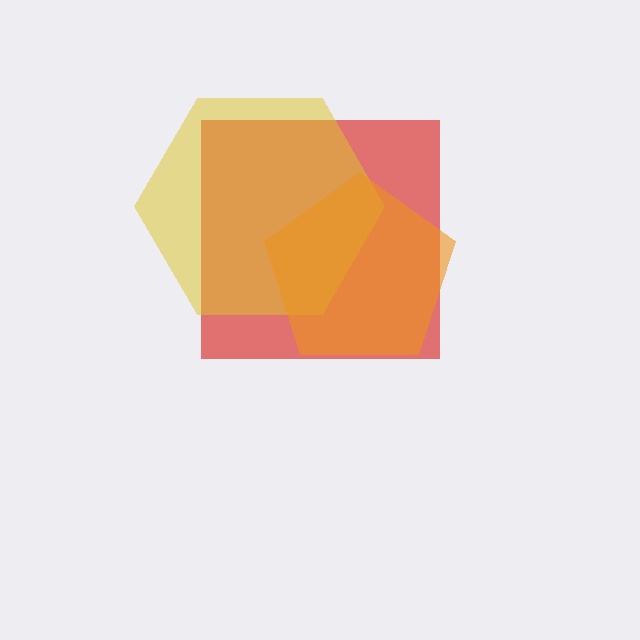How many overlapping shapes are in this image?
There are 3 overlapping shapes in the image.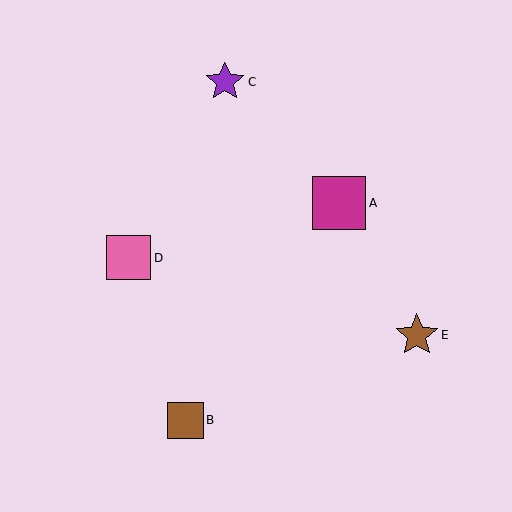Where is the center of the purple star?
The center of the purple star is at (225, 82).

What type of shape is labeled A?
Shape A is a magenta square.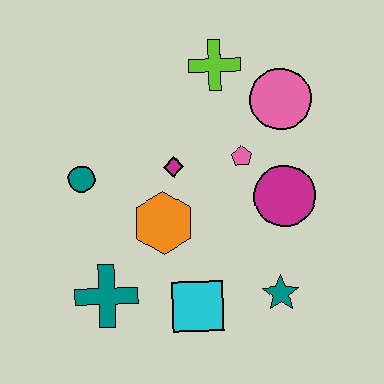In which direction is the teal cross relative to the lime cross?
The teal cross is below the lime cross.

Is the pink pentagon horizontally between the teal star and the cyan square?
Yes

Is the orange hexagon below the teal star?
No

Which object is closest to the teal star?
The cyan square is closest to the teal star.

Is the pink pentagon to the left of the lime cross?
No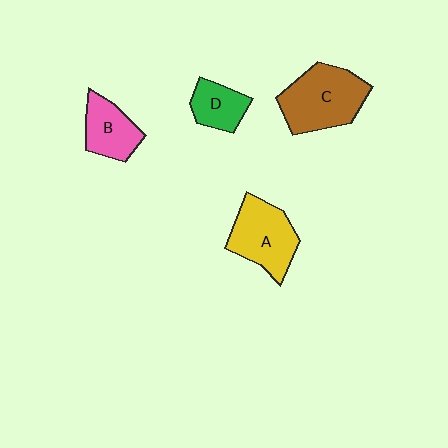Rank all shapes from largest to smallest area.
From largest to smallest: C (brown), A (yellow), B (pink), D (green).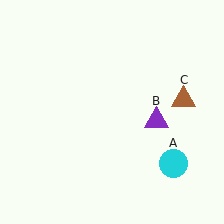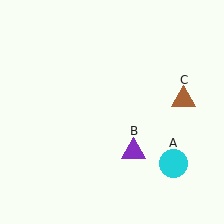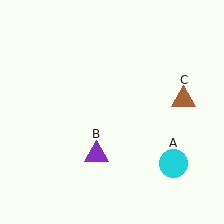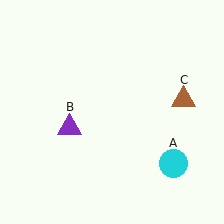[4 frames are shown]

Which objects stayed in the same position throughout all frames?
Cyan circle (object A) and brown triangle (object C) remained stationary.